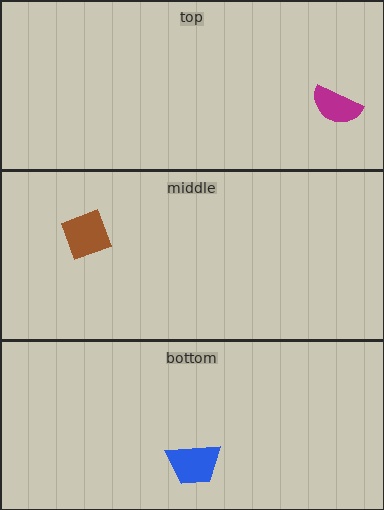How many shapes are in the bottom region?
1.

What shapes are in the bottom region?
The blue trapezoid.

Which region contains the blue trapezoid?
The bottom region.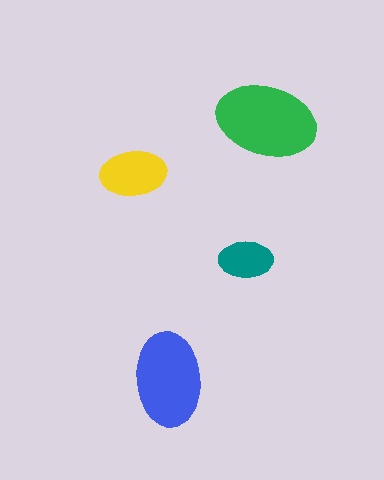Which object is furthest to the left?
The yellow ellipse is leftmost.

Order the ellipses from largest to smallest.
the green one, the blue one, the yellow one, the teal one.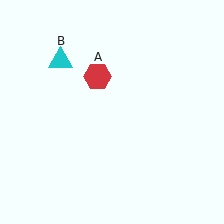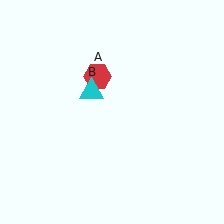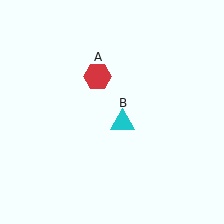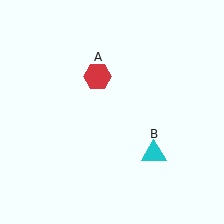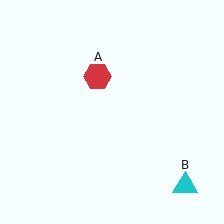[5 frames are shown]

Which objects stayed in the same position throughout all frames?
Red hexagon (object A) remained stationary.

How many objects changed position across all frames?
1 object changed position: cyan triangle (object B).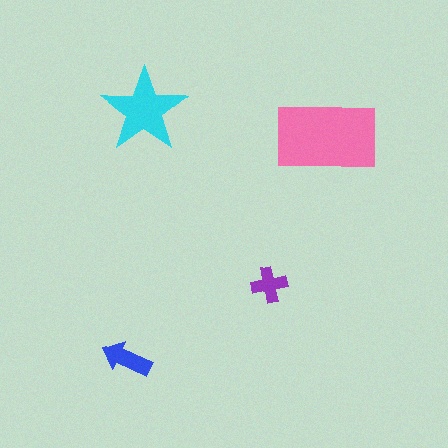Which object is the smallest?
The purple cross.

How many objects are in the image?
There are 4 objects in the image.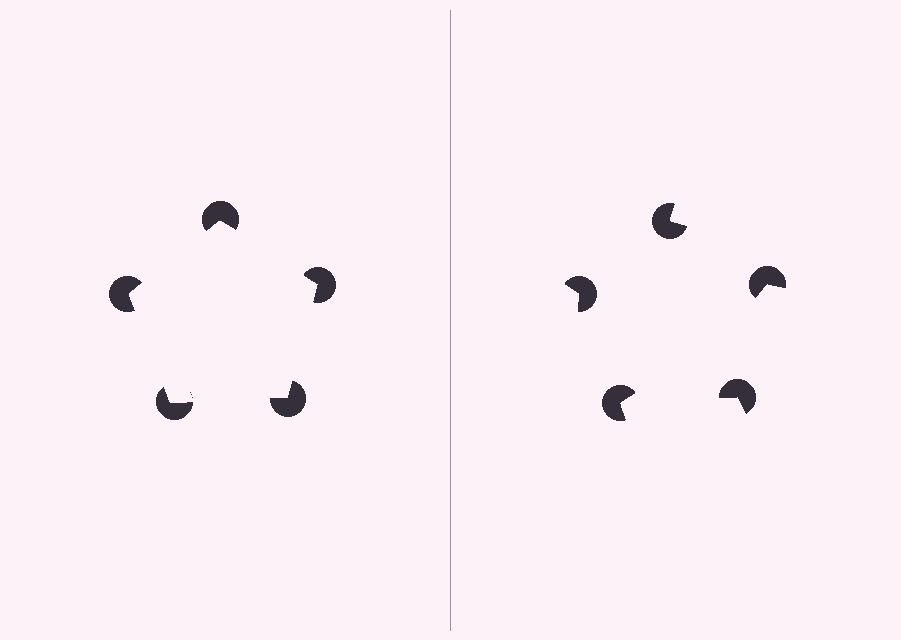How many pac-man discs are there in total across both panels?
10 — 5 on each side.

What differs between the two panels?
The pac-man discs are positioned identically on both sides; only the wedge orientations differ. On the left they align to a pentagon; on the right they are misaligned.